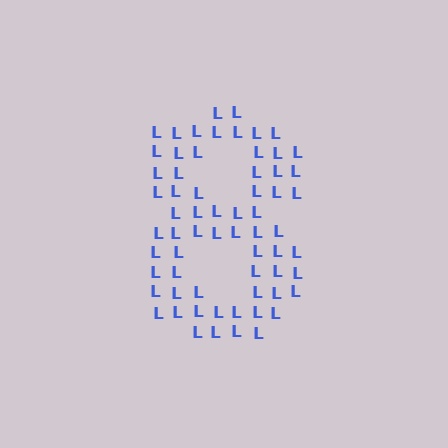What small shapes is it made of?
It is made of small letter L's.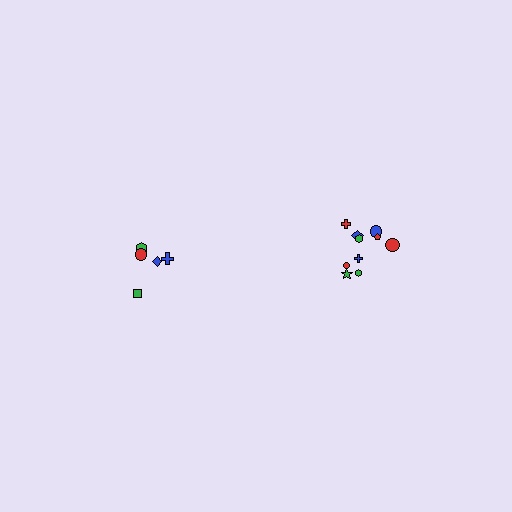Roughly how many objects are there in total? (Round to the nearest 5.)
Roughly 15 objects in total.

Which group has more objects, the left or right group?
The right group.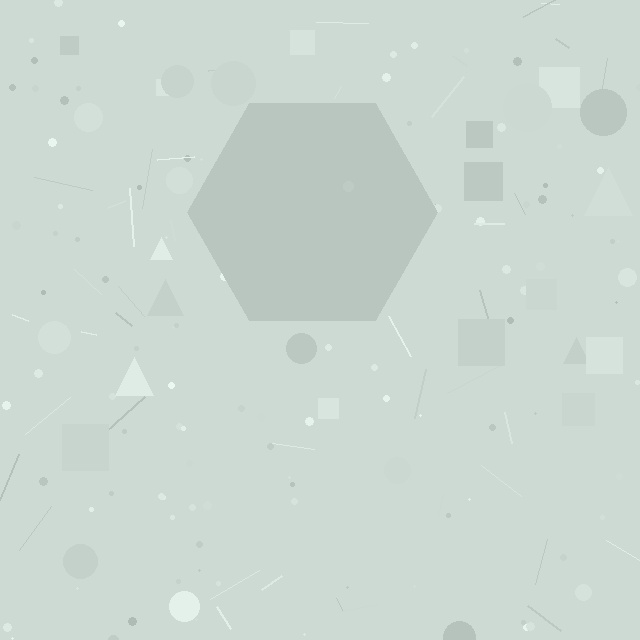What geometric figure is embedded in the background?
A hexagon is embedded in the background.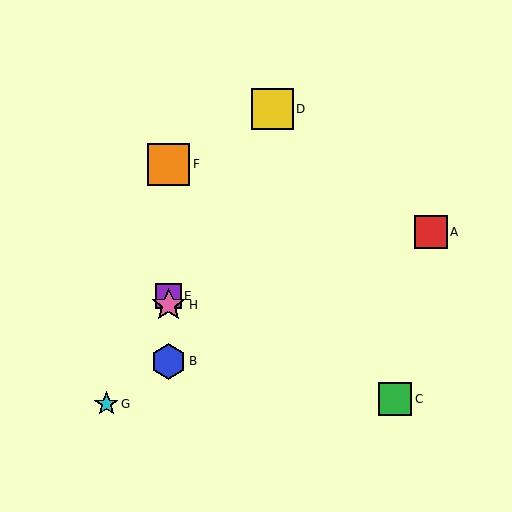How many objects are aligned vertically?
4 objects (B, E, F, H) are aligned vertically.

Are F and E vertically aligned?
Yes, both are at x≈169.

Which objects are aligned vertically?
Objects B, E, F, H are aligned vertically.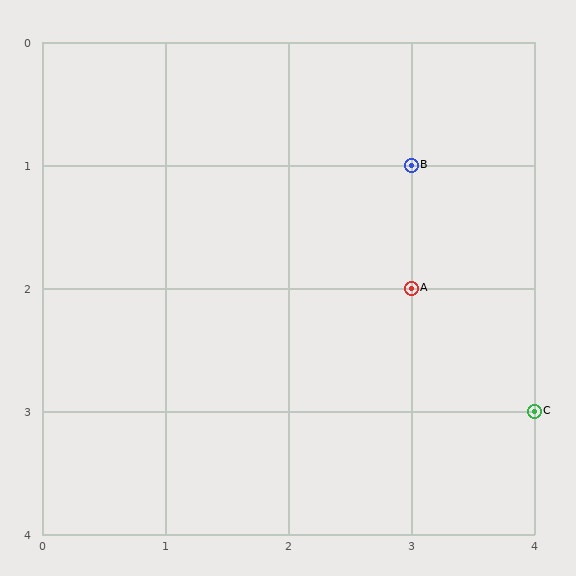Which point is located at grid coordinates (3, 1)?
Point B is at (3, 1).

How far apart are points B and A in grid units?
Points B and A are 1 row apart.